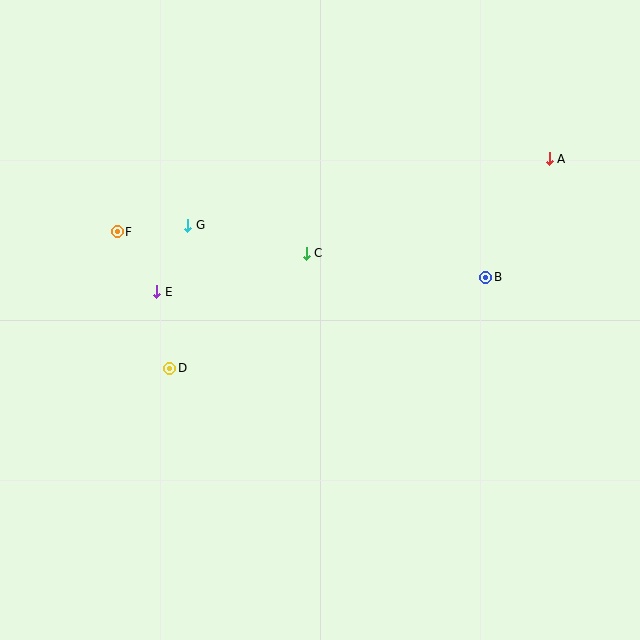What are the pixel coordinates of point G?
Point G is at (188, 225).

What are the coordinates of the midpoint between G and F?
The midpoint between G and F is at (152, 229).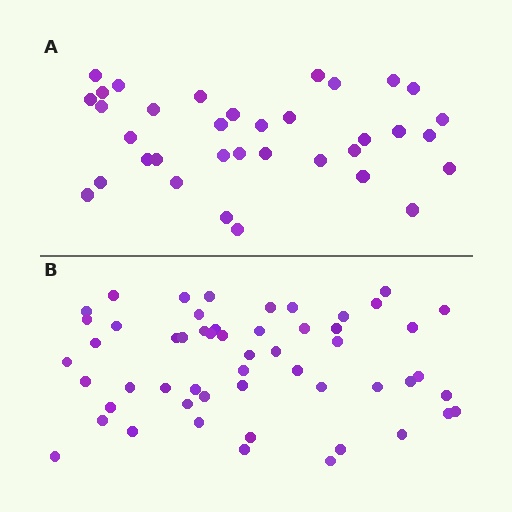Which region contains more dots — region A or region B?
Region B (the bottom region) has more dots.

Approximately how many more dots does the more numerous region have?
Region B has approximately 20 more dots than region A.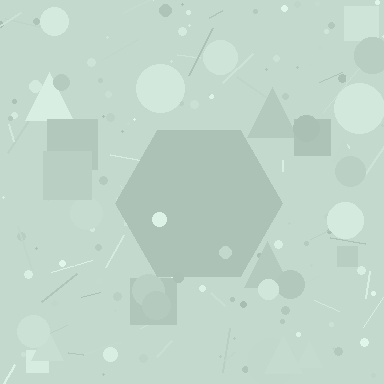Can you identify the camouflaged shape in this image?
The camouflaged shape is a hexagon.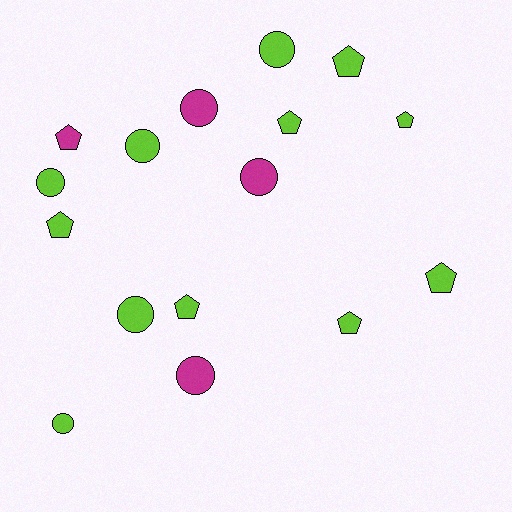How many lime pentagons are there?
There are 7 lime pentagons.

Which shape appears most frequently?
Pentagon, with 8 objects.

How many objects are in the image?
There are 16 objects.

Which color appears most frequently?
Lime, with 12 objects.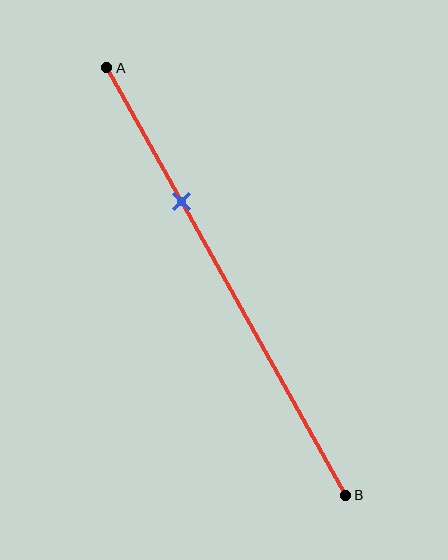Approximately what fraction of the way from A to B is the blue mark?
The blue mark is approximately 30% of the way from A to B.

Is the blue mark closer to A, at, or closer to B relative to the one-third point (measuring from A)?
The blue mark is approximately at the one-third point of segment AB.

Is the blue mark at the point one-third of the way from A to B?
Yes, the mark is approximately at the one-third point.